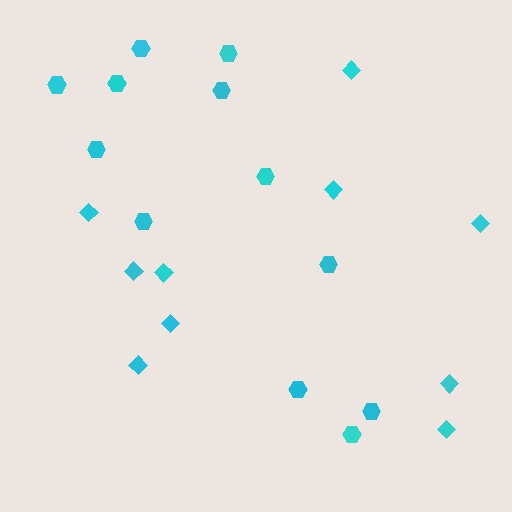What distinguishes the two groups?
There are 2 groups: one group of hexagons (12) and one group of diamonds (10).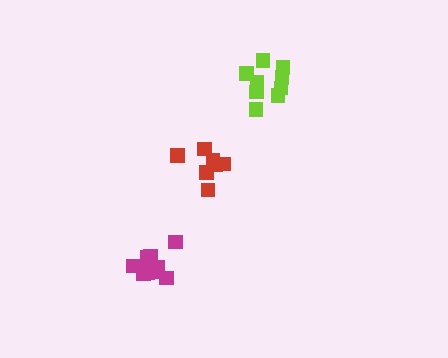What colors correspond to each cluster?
The clusters are colored: lime, magenta, red.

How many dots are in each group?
Group 1: 9 dots, Group 2: 11 dots, Group 3: 7 dots (27 total).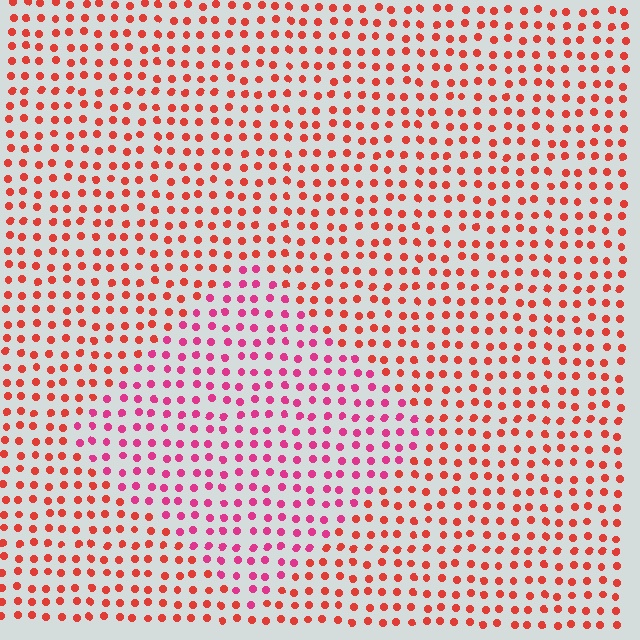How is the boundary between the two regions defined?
The boundary is defined purely by a slight shift in hue (about 34 degrees). Spacing, size, and orientation are identical on both sides.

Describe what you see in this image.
The image is filled with small red elements in a uniform arrangement. A diamond-shaped region is visible where the elements are tinted to a slightly different hue, forming a subtle color boundary.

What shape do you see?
I see a diamond.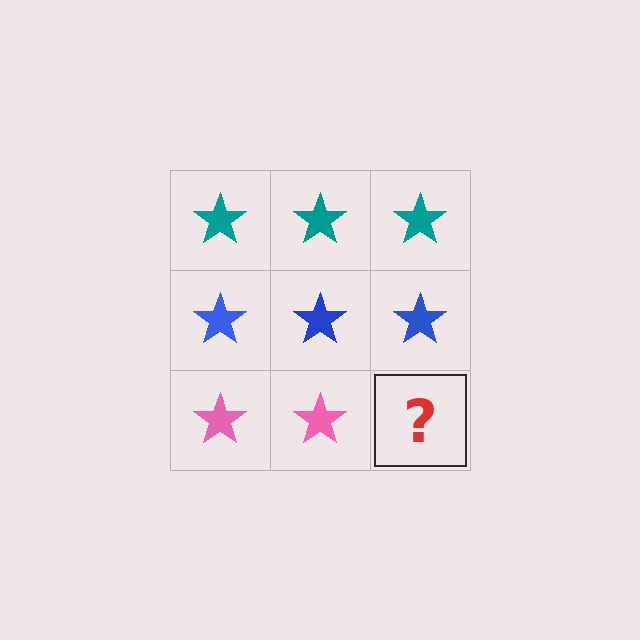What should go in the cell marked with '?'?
The missing cell should contain a pink star.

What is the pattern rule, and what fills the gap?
The rule is that each row has a consistent color. The gap should be filled with a pink star.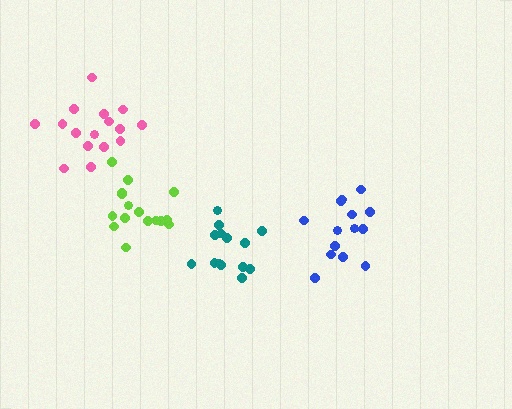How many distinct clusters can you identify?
There are 4 distinct clusters.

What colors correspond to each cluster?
The clusters are colored: teal, pink, blue, lime.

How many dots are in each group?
Group 1: 14 dots, Group 2: 16 dots, Group 3: 14 dots, Group 4: 16 dots (60 total).